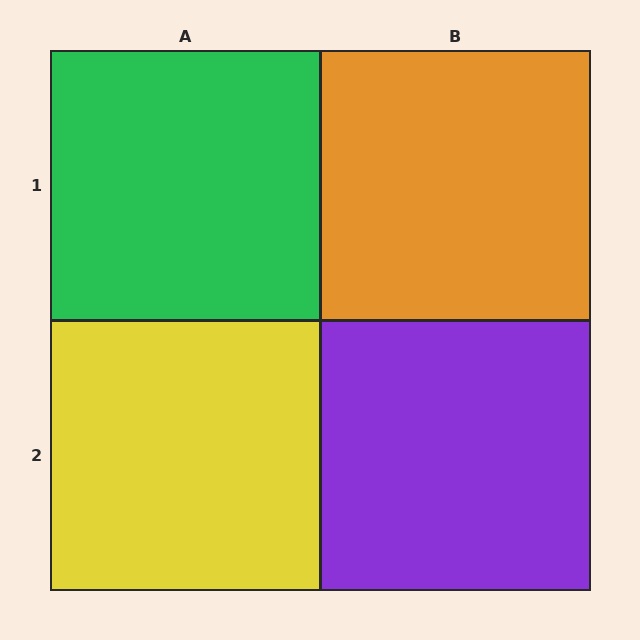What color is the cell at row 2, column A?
Yellow.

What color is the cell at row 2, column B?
Purple.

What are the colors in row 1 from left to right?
Green, orange.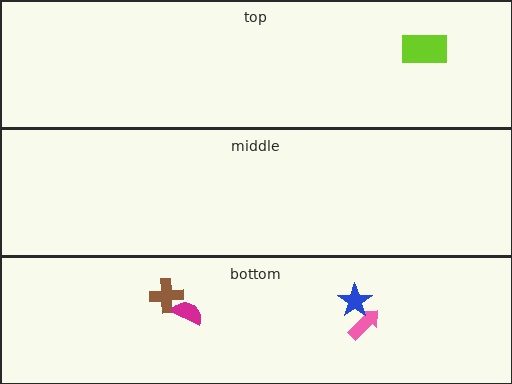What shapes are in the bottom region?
The brown cross, the pink arrow, the magenta semicircle, the blue star.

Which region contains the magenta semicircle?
The bottom region.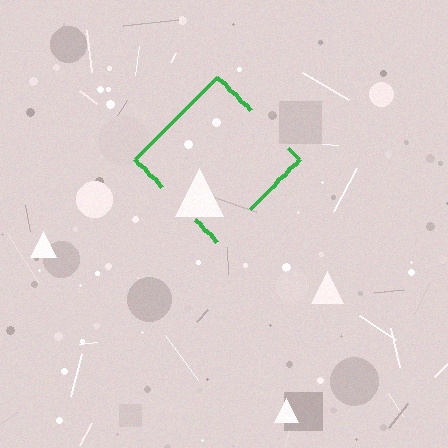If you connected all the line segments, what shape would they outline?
They would outline a diamond.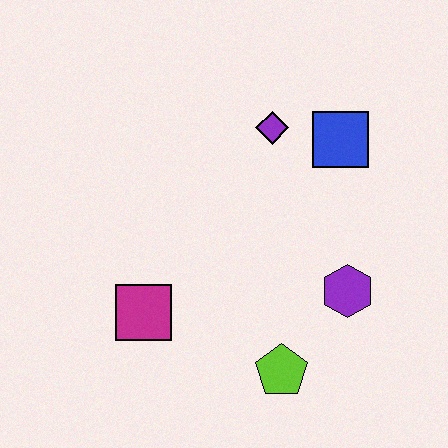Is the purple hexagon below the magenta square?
No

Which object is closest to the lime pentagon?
The purple hexagon is closest to the lime pentagon.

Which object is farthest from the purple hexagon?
The magenta square is farthest from the purple hexagon.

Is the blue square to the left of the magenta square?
No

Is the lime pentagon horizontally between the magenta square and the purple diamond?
No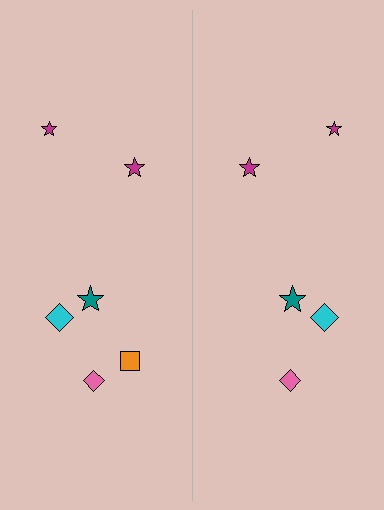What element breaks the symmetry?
A orange square is missing from the right side.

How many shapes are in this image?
There are 11 shapes in this image.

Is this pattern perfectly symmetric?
No, the pattern is not perfectly symmetric. A orange square is missing from the right side.